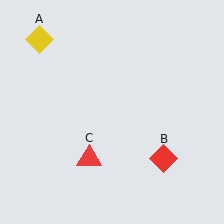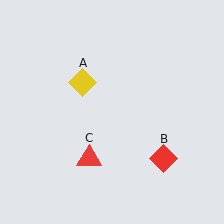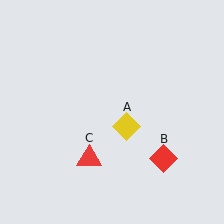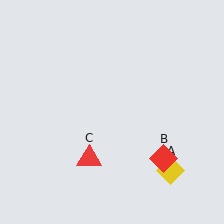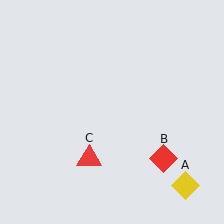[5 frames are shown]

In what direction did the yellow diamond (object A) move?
The yellow diamond (object A) moved down and to the right.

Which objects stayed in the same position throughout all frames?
Red diamond (object B) and red triangle (object C) remained stationary.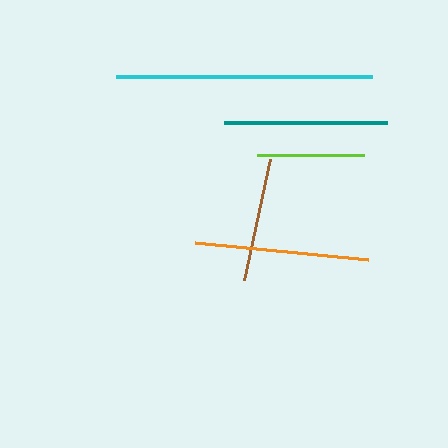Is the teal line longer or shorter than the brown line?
The teal line is longer than the brown line.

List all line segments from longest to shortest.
From longest to shortest: cyan, orange, teal, brown, lime.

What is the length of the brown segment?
The brown segment is approximately 125 pixels long.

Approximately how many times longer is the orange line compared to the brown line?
The orange line is approximately 1.4 times the length of the brown line.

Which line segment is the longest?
The cyan line is the longest at approximately 256 pixels.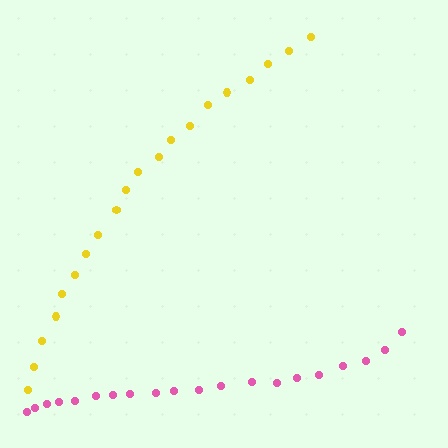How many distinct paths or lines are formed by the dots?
There are 2 distinct paths.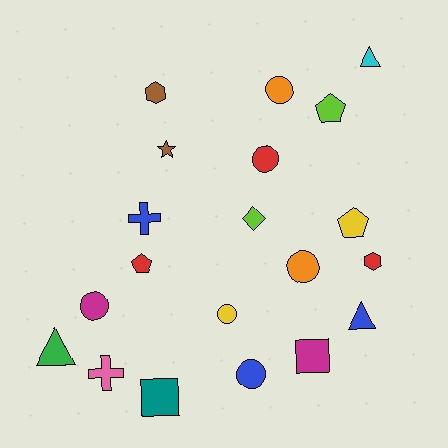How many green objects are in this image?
There is 1 green object.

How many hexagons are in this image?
There are 2 hexagons.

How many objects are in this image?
There are 20 objects.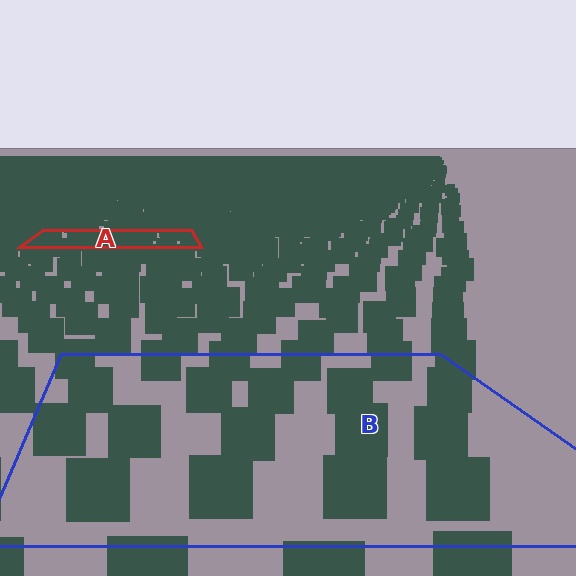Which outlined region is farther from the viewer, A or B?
Region A is farther from the viewer — the texture elements inside it appear smaller and more densely packed.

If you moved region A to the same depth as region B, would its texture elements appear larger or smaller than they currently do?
They would appear larger. At a closer depth, the same texture elements are projected at a bigger on-screen size.